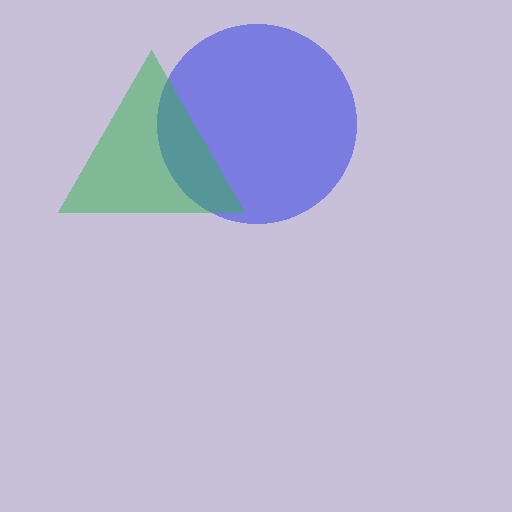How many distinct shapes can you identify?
There are 2 distinct shapes: a blue circle, a green triangle.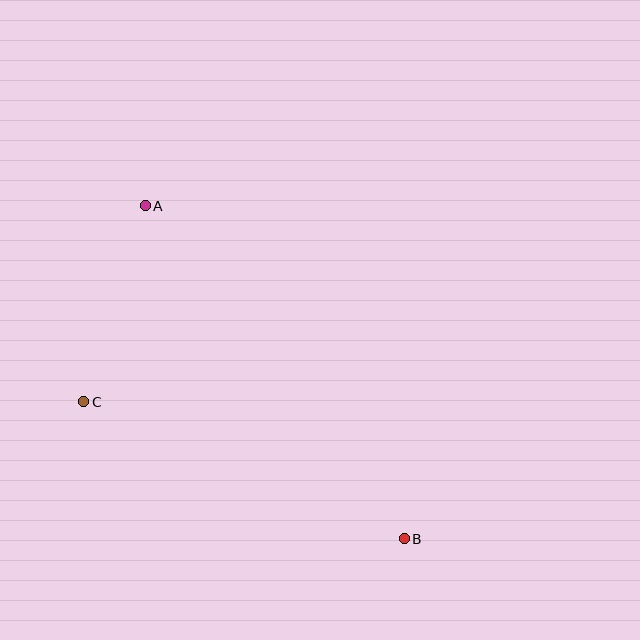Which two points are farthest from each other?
Points A and B are farthest from each other.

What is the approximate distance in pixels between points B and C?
The distance between B and C is approximately 348 pixels.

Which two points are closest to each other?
Points A and C are closest to each other.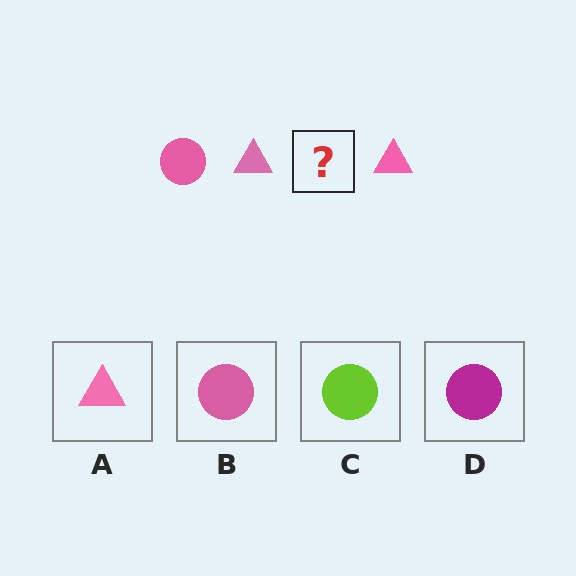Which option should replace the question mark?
Option B.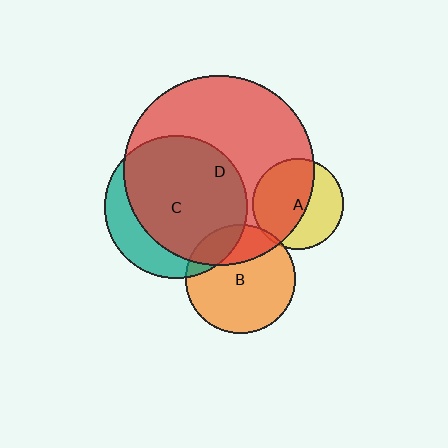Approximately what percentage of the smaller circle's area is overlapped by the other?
Approximately 60%.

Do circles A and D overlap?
Yes.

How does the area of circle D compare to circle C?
Approximately 1.8 times.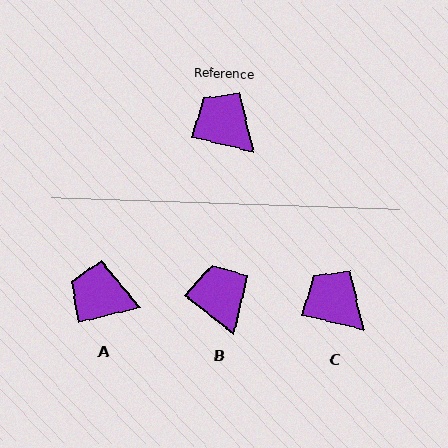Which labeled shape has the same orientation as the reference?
C.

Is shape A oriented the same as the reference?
No, it is off by about 27 degrees.